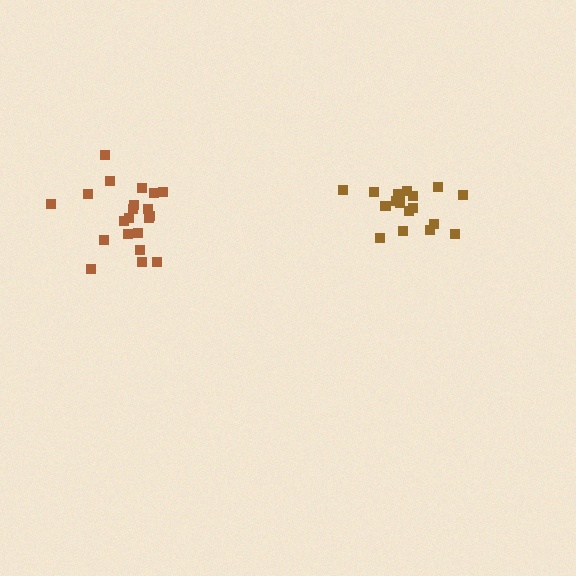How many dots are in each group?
Group 1: 18 dots, Group 2: 21 dots (39 total).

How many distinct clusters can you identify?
There are 2 distinct clusters.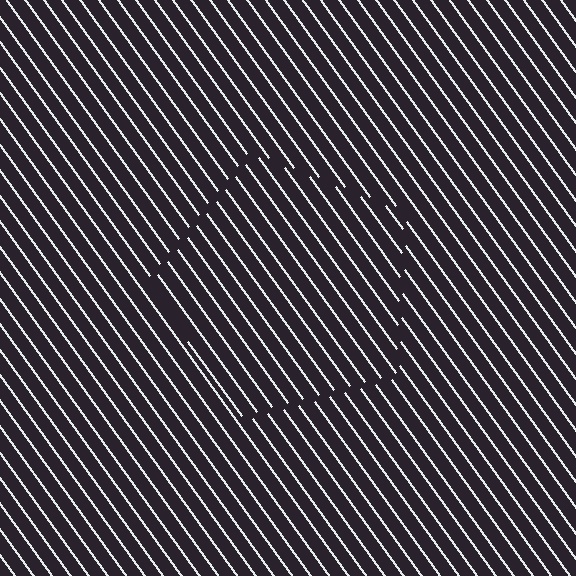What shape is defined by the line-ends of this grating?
An illusory pentagon. The interior of the shape contains the same grating, shifted by half a period — the contour is defined by the phase discontinuity where line-ends from the inner and outer gratings abut.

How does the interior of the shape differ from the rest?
The interior of the shape contains the same grating, shifted by half a period — the contour is defined by the phase discontinuity where line-ends from the inner and outer gratings abut.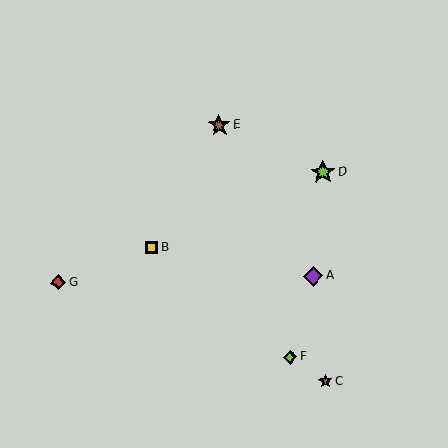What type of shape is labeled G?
Shape G is a red diamond.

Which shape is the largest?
The lime star (labeled D) is the largest.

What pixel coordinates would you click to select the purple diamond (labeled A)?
Click at (313, 276) to select the purple diamond A.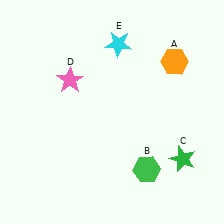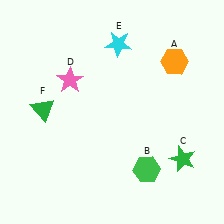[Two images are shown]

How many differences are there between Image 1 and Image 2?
There is 1 difference between the two images.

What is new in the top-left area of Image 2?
A green triangle (F) was added in the top-left area of Image 2.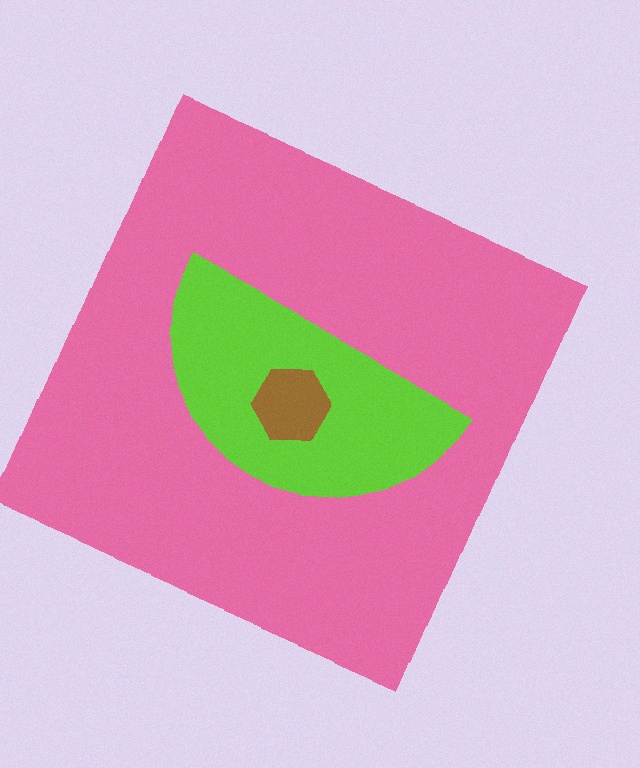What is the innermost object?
The brown hexagon.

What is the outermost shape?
The pink square.